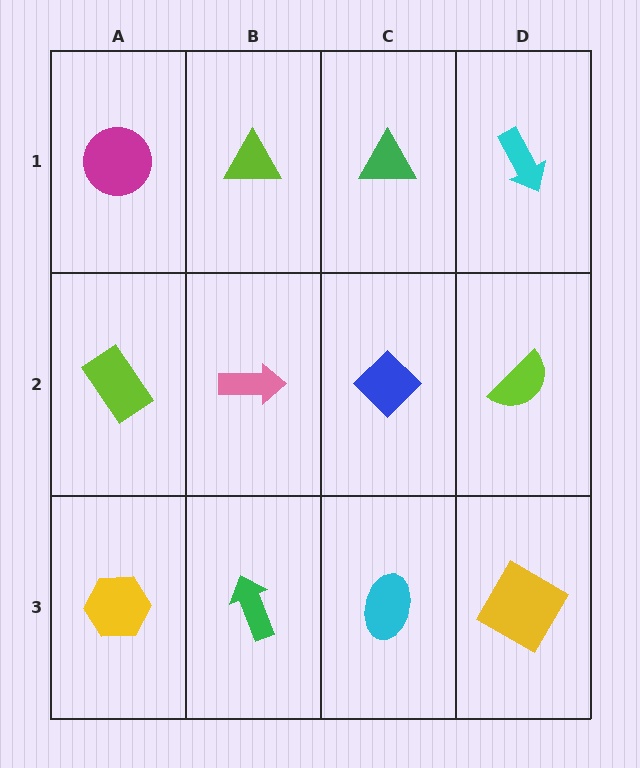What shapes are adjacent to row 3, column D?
A lime semicircle (row 2, column D), a cyan ellipse (row 3, column C).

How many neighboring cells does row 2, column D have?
3.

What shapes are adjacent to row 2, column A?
A magenta circle (row 1, column A), a yellow hexagon (row 3, column A), a pink arrow (row 2, column B).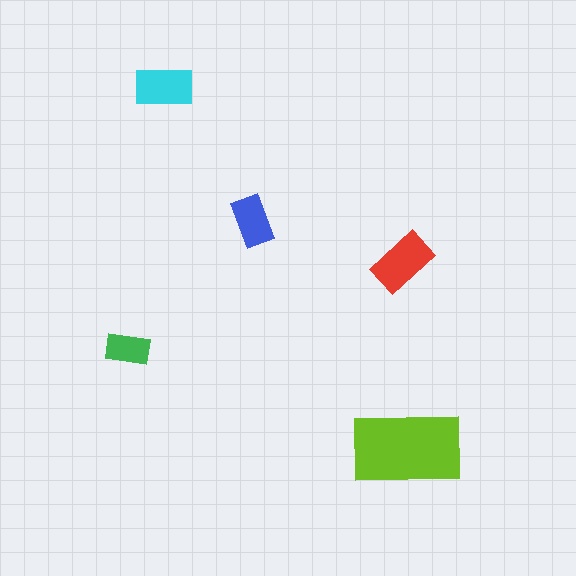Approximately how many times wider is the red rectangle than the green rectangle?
About 1.5 times wider.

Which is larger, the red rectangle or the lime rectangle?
The lime one.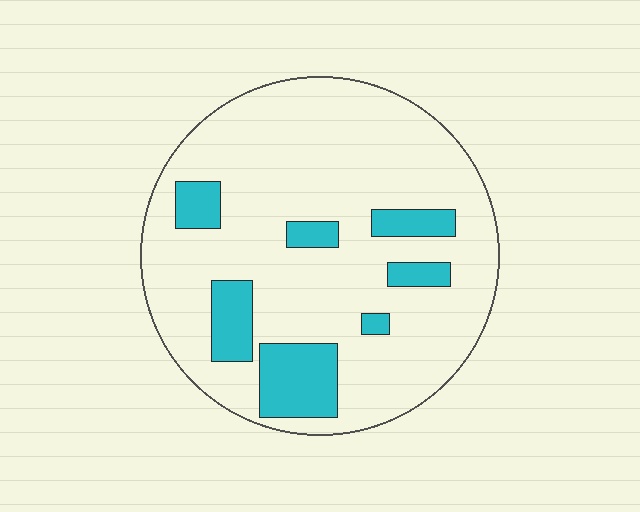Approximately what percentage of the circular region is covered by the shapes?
Approximately 15%.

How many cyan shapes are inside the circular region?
7.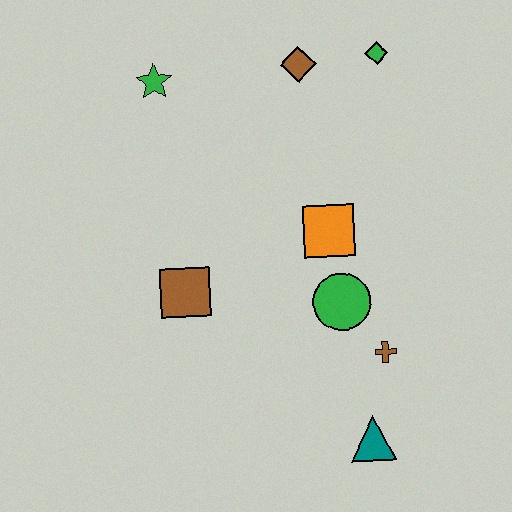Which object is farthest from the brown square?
The green diamond is farthest from the brown square.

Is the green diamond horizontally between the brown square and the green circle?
No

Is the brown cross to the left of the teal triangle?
No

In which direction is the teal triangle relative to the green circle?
The teal triangle is below the green circle.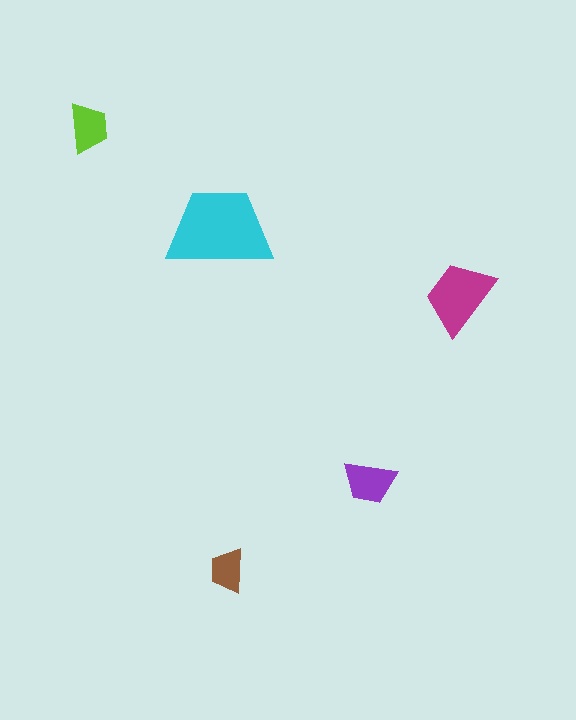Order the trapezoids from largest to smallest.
the cyan one, the magenta one, the purple one, the lime one, the brown one.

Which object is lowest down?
The brown trapezoid is bottommost.